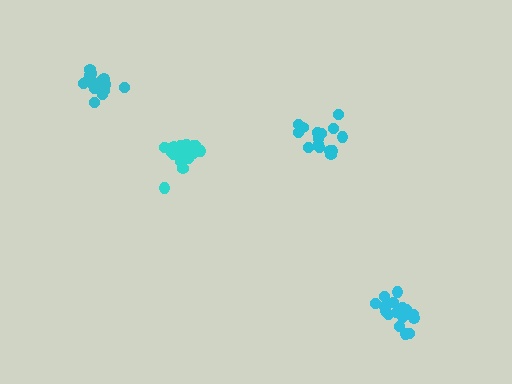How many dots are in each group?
Group 1: 20 dots, Group 2: 21 dots, Group 3: 21 dots, Group 4: 16 dots (78 total).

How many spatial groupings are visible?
There are 4 spatial groupings.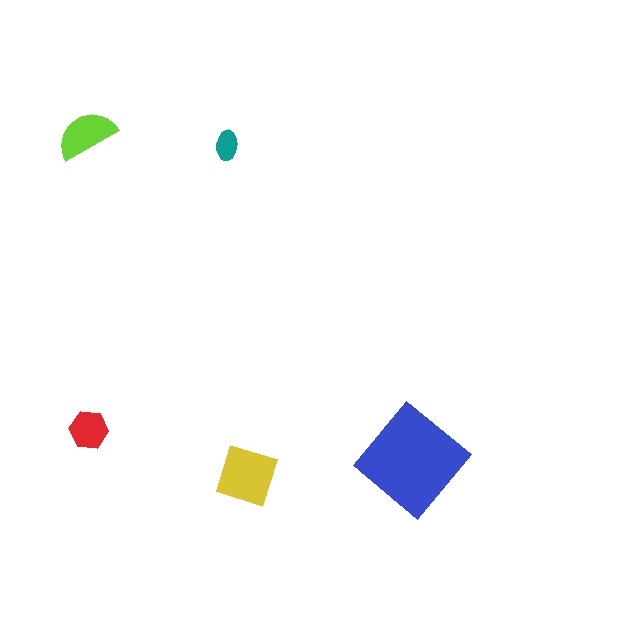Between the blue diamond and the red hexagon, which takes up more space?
The blue diamond.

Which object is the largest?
The blue diamond.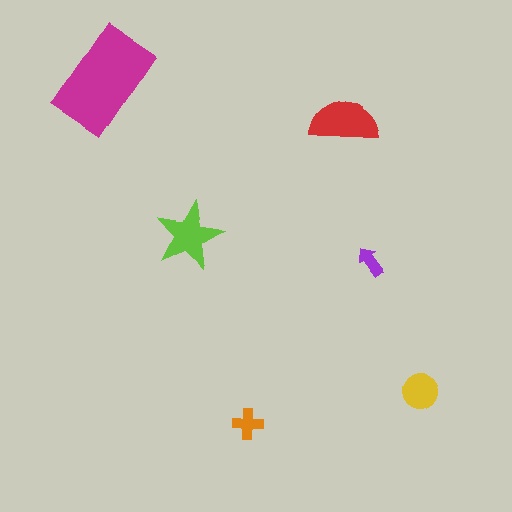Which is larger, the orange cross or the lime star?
The lime star.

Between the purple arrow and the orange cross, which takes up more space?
The orange cross.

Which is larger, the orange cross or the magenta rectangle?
The magenta rectangle.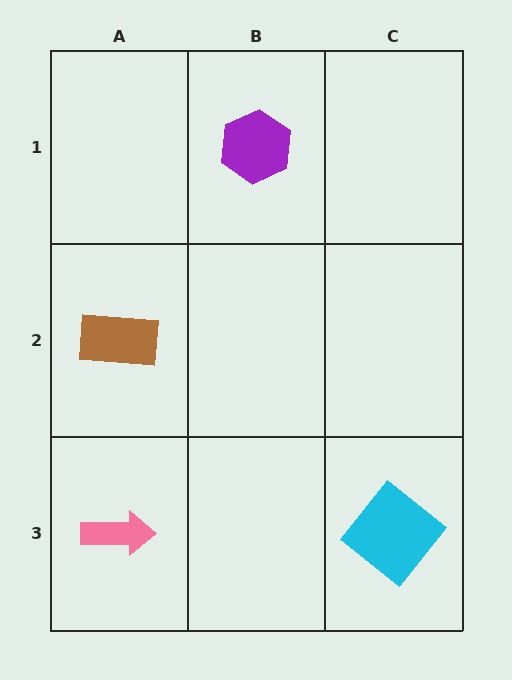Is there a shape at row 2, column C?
No, that cell is empty.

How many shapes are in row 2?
1 shape.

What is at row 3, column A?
A pink arrow.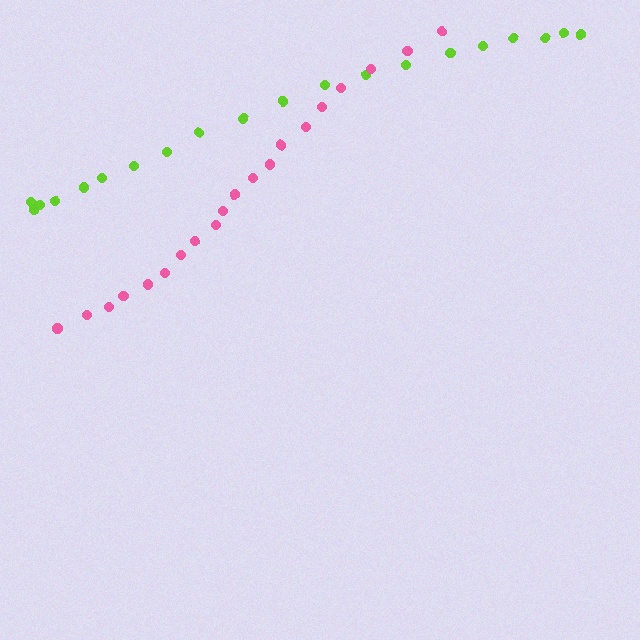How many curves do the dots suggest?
There are 2 distinct paths.